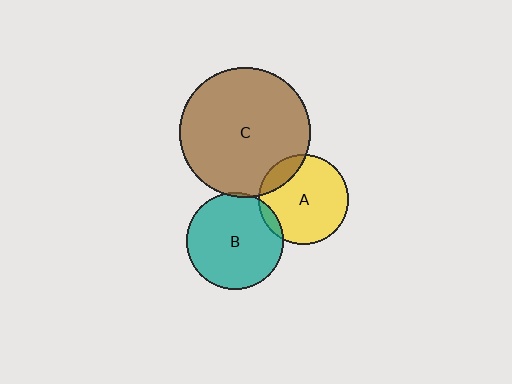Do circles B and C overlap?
Yes.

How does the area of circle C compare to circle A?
Approximately 2.1 times.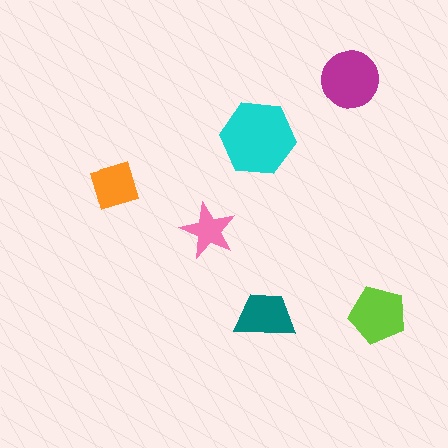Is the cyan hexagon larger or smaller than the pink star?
Larger.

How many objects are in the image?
There are 6 objects in the image.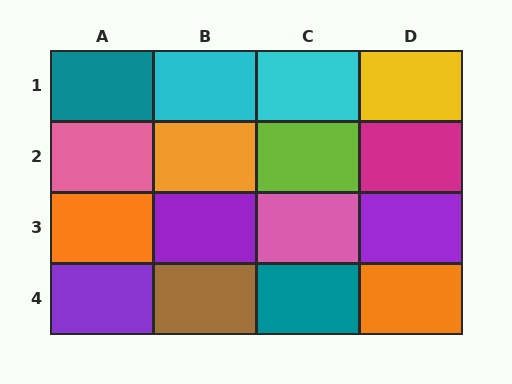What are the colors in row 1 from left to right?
Teal, cyan, cyan, yellow.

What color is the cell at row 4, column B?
Brown.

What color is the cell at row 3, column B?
Purple.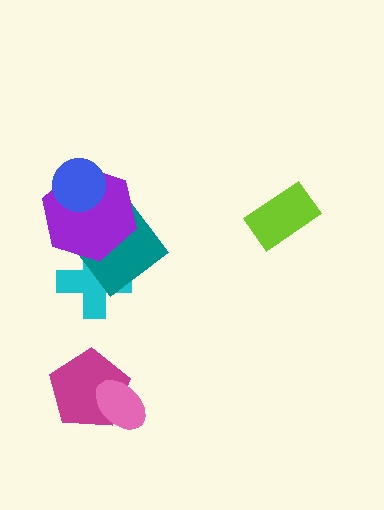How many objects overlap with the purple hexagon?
3 objects overlap with the purple hexagon.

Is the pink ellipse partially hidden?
No, no other shape covers it.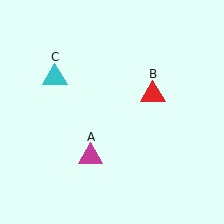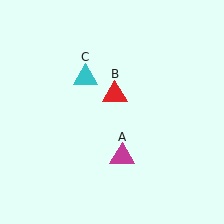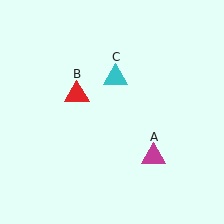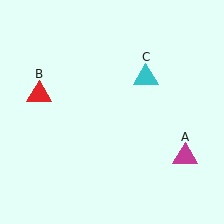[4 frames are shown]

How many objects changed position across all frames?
3 objects changed position: magenta triangle (object A), red triangle (object B), cyan triangle (object C).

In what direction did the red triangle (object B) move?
The red triangle (object B) moved left.